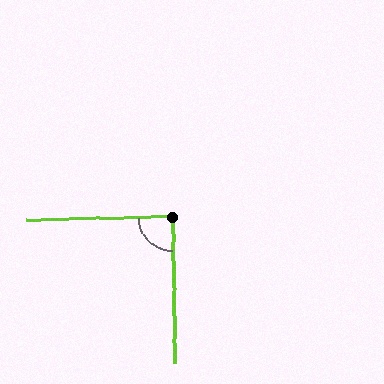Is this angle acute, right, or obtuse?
It is approximately a right angle.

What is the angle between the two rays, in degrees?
Approximately 90 degrees.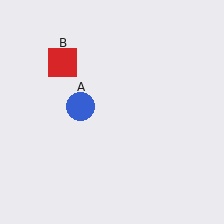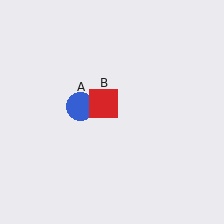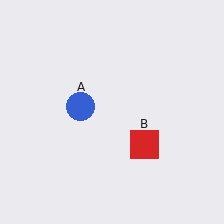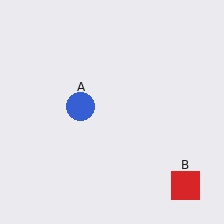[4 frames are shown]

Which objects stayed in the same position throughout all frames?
Blue circle (object A) remained stationary.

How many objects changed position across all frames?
1 object changed position: red square (object B).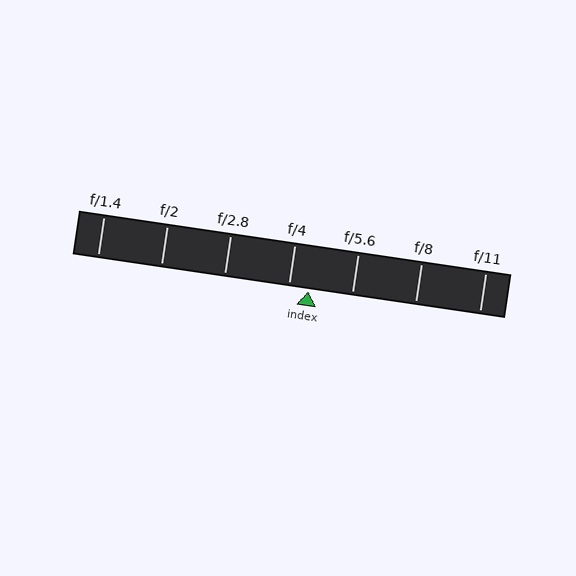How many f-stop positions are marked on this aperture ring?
There are 7 f-stop positions marked.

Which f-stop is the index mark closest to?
The index mark is closest to f/4.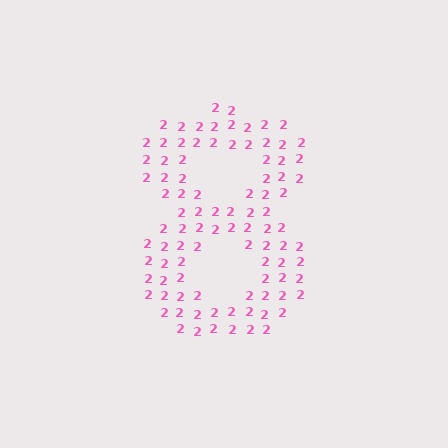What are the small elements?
The small elements are digit 2's.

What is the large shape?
The large shape is the digit 8.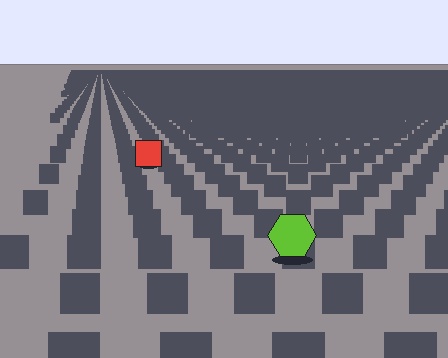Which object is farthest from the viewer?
The red square is farthest from the viewer. It appears smaller and the ground texture around it is denser.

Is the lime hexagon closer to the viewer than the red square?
Yes. The lime hexagon is closer — you can tell from the texture gradient: the ground texture is coarser near it.